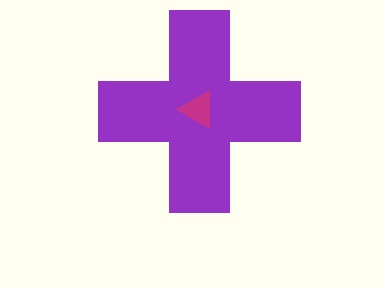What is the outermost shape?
The purple cross.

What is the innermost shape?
The magenta triangle.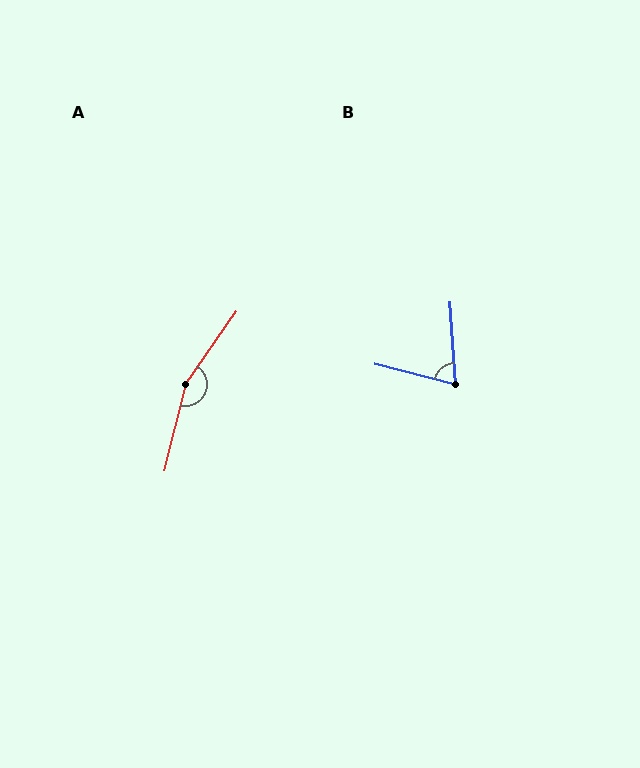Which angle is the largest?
A, at approximately 159 degrees.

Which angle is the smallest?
B, at approximately 72 degrees.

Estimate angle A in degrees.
Approximately 159 degrees.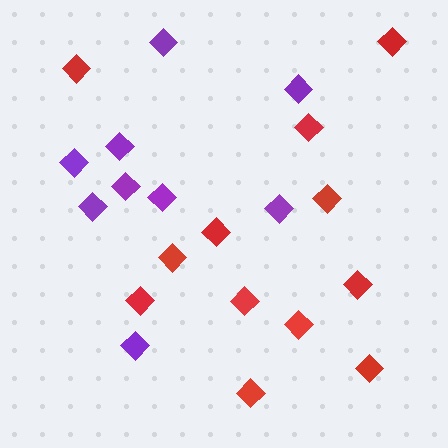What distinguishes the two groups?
There are 2 groups: one group of red diamonds (12) and one group of purple diamonds (9).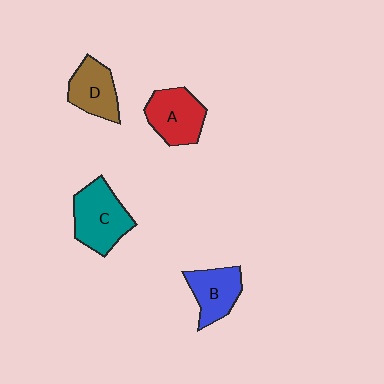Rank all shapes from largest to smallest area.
From largest to smallest: C (teal), A (red), B (blue), D (brown).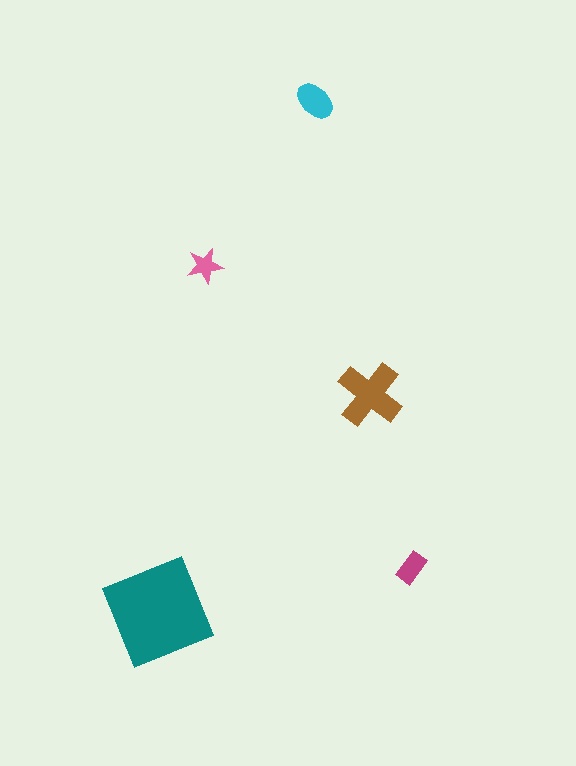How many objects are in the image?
There are 5 objects in the image.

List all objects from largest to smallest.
The teal square, the brown cross, the cyan ellipse, the magenta rectangle, the pink star.